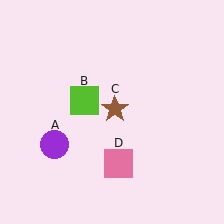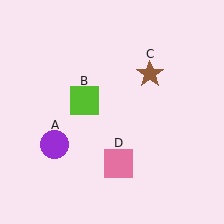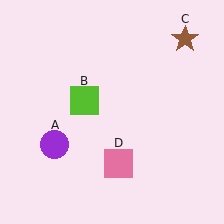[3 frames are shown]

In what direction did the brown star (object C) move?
The brown star (object C) moved up and to the right.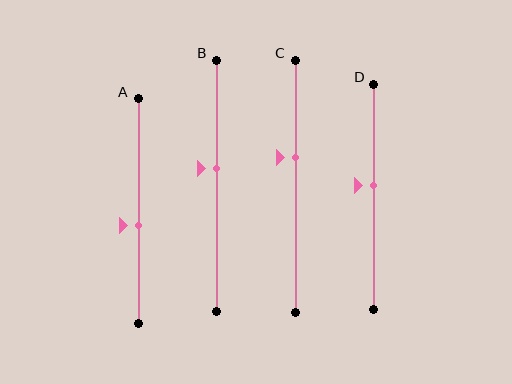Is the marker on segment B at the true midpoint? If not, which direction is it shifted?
No, the marker on segment B is shifted upward by about 7% of the segment length.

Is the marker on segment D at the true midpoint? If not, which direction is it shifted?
No, the marker on segment D is shifted upward by about 5% of the segment length.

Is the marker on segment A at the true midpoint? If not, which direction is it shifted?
No, the marker on segment A is shifted downward by about 7% of the segment length.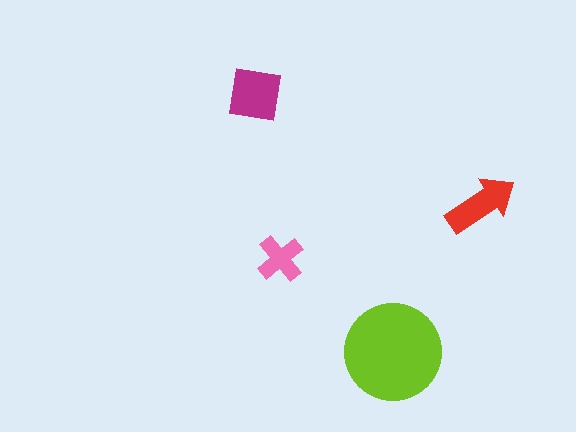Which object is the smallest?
The pink cross.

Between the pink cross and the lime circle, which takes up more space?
The lime circle.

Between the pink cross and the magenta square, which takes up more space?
The magenta square.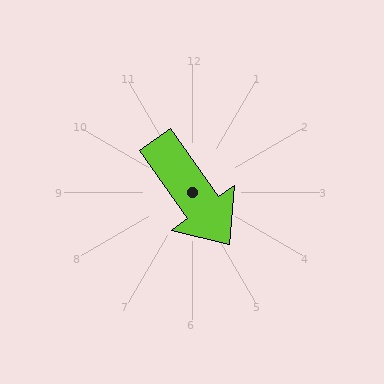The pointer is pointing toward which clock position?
Roughly 5 o'clock.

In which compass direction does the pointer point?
Southeast.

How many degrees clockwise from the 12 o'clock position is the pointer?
Approximately 145 degrees.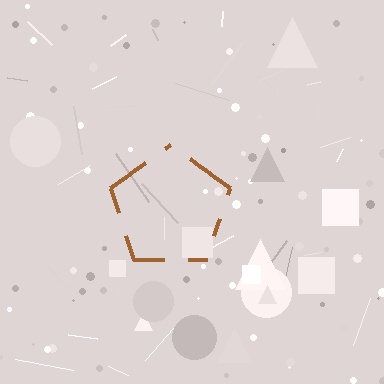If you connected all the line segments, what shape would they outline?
They would outline a pentagon.